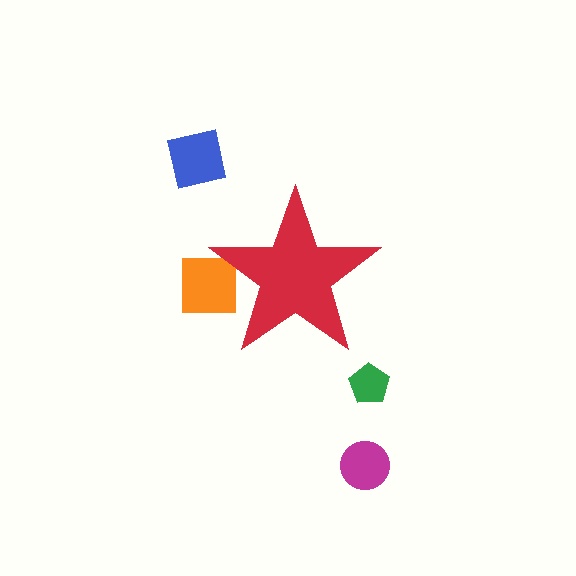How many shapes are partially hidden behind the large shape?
1 shape is partially hidden.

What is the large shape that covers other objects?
A red star.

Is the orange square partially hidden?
Yes, the orange square is partially hidden behind the red star.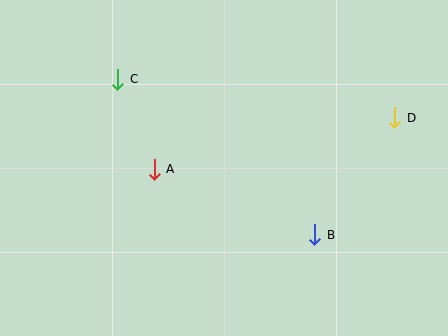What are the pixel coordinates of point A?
Point A is at (154, 169).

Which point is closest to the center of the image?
Point A at (154, 169) is closest to the center.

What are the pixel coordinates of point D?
Point D is at (395, 118).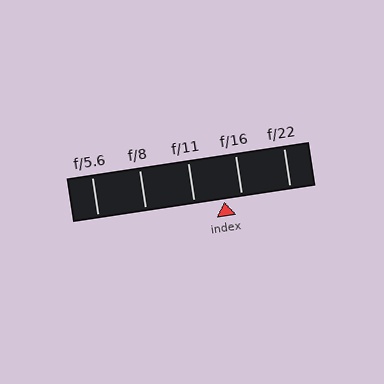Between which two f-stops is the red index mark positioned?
The index mark is between f/11 and f/16.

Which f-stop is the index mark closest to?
The index mark is closest to f/16.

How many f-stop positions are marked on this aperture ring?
There are 5 f-stop positions marked.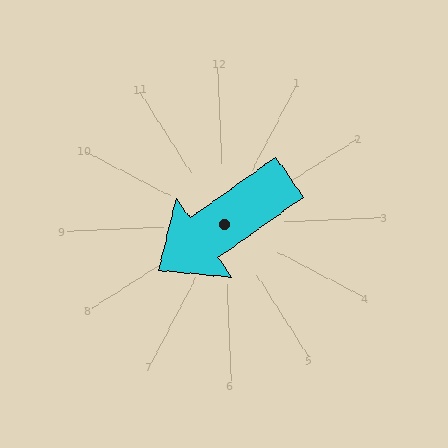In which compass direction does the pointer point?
Southwest.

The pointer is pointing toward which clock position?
Roughly 8 o'clock.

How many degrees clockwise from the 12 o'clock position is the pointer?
Approximately 237 degrees.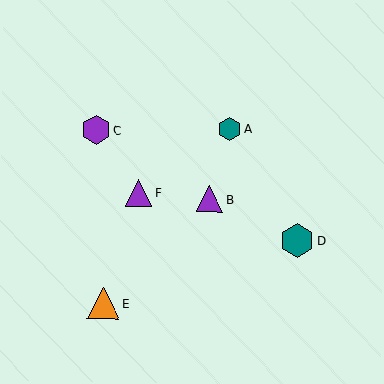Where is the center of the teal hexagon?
The center of the teal hexagon is at (230, 129).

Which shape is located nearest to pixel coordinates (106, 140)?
The purple hexagon (labeled C) at (96, 130) is nearest to that location.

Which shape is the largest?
The teal hexagon (labeled D) is the largest.